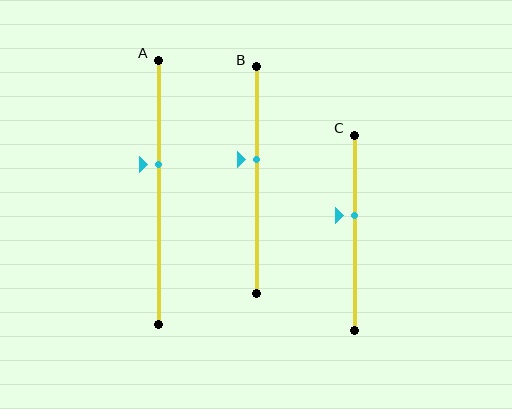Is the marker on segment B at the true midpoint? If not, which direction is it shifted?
No, the marker on segment B is shifted upward by about 9% of the segment length.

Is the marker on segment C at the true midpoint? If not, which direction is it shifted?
No, the marker on segment C is shifted upward by about 9% of the segment length.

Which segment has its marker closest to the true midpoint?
Segment C has its marker closest to the true midpoint.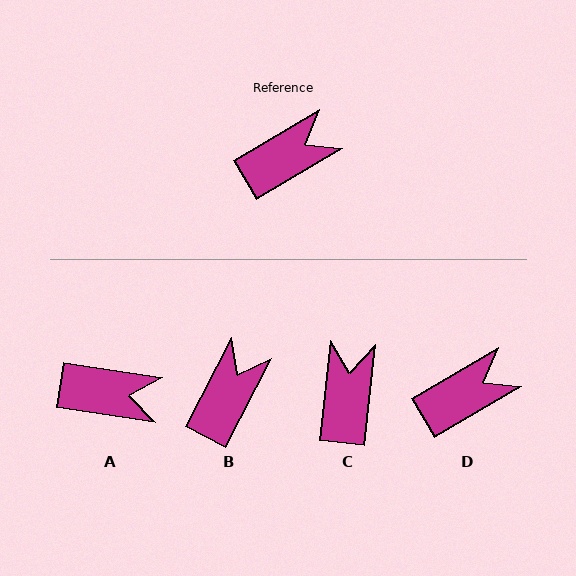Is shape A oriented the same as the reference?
No, it is off by about 39 degrees.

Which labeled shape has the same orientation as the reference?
D.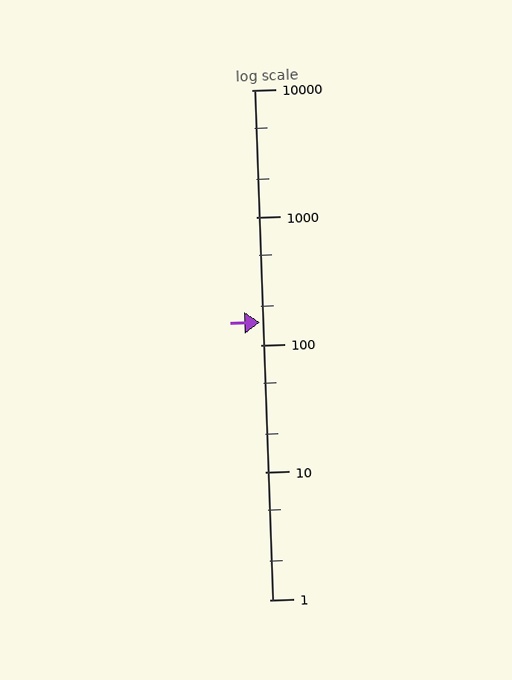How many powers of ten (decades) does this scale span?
The scale spans 4 decades, from 1 to 10000.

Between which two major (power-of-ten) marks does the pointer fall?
The pointer is between 100 and 1000.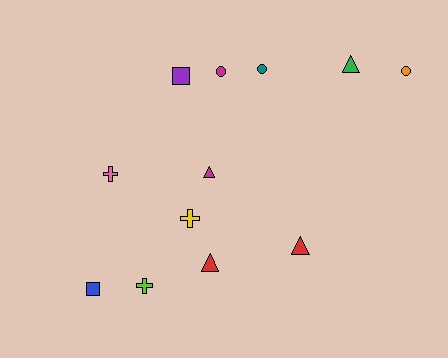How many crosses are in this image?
There are 3 crosses.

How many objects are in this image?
There are 12 objects.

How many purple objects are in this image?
There is 1 purple object.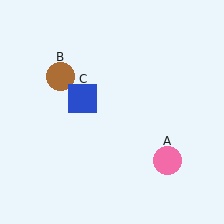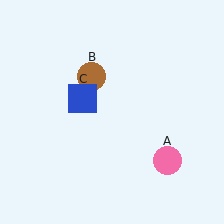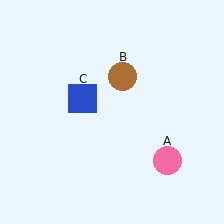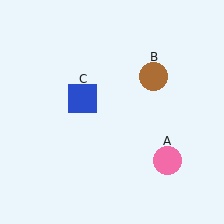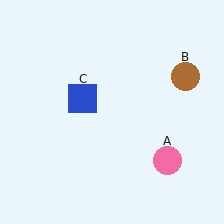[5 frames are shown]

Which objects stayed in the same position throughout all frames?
Pink circle (object A) and blue square (object C) remained stationary.